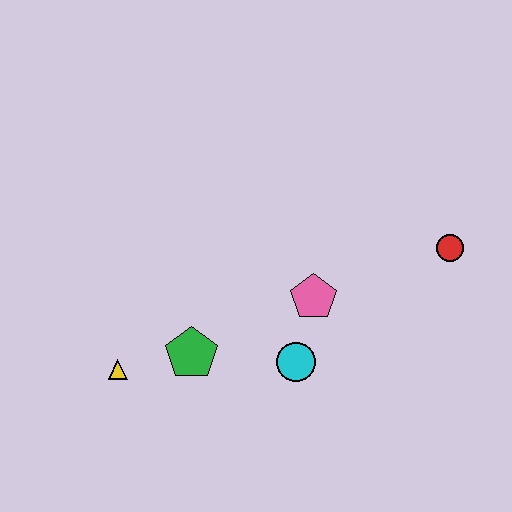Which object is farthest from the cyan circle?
The red circle is farthest from the cyan circle.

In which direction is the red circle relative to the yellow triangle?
The red circle is to the right of the yellow triangle.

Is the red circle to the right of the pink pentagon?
Yes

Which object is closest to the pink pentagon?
The cyan circle is closest to the pink pentagon.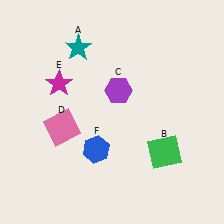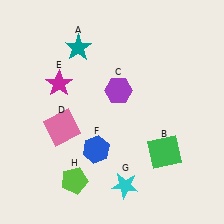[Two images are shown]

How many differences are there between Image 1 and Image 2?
There are 2 differences between the two images.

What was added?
A cyan star (G), a lime pentagon (H) were added in Image 2.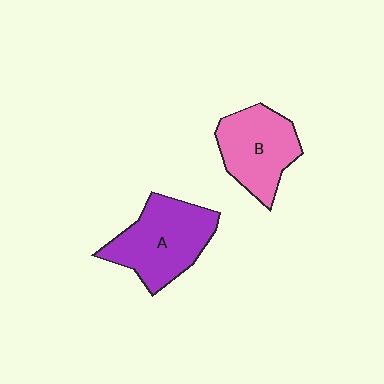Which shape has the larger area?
Shape A (purple).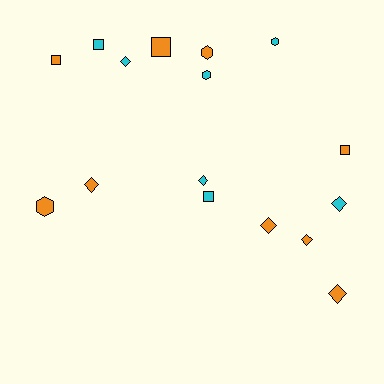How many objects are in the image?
There are 16 objects.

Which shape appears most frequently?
Diamond, with 7 objects.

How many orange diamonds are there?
There are 4 orange diamonds.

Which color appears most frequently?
Orange, with 9 objects.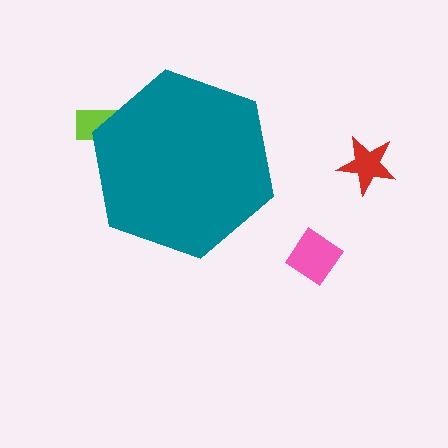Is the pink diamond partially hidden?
No, the pink diamond is fully visible.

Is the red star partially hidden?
No, the red star is fully visible.